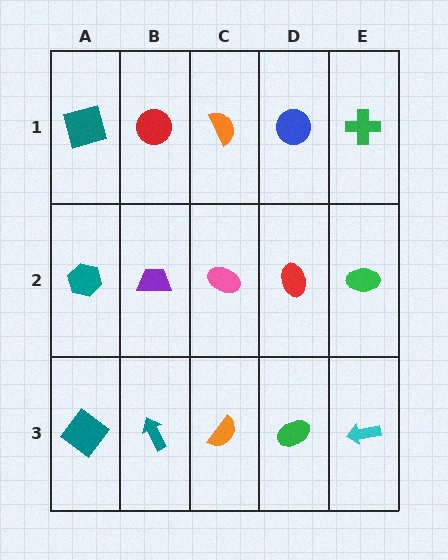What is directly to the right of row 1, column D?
A green cross.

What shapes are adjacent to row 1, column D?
A red ellipse (row 2, column D), an orange semicircle (row 1, column C), a green cross (row 1, column E).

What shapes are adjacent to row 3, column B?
A purple trapezoid (row 2, column B), a teal diamond (row 3, column A), an orange semicircle (row 3, column C).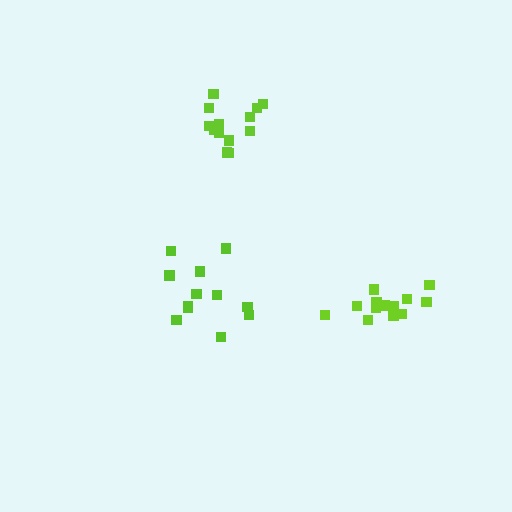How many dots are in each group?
Group 1: 12 dots, Group 2: 13 dots, Group 3: 13 dots (38 total).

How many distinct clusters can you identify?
There are 3 distinct clusters.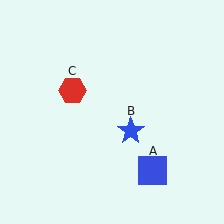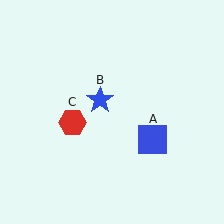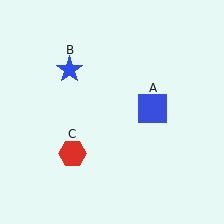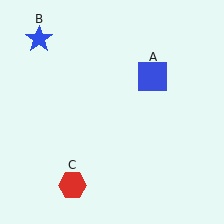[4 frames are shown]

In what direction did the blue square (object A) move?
The blue square (object A) moved up.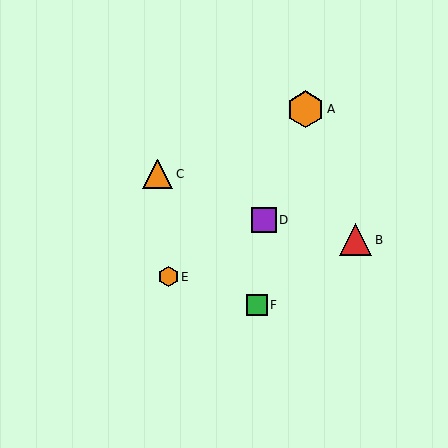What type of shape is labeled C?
Shape C is an orange triangle.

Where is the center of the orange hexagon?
The center of the orange hexagon is at (168, 277).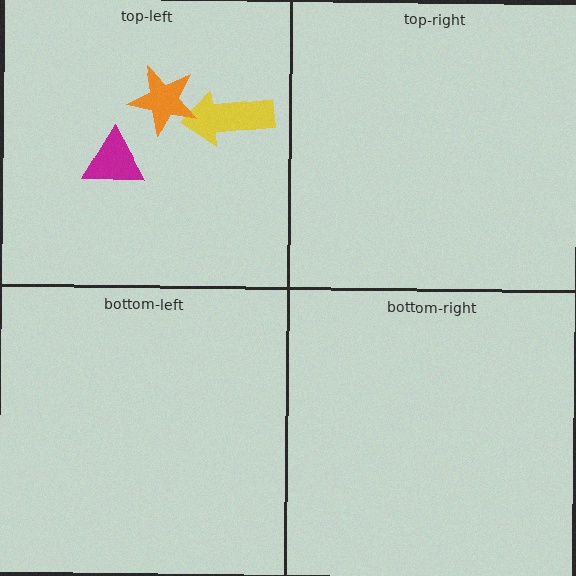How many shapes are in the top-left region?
3.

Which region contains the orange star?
The top-left region.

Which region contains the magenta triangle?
The top-left region.